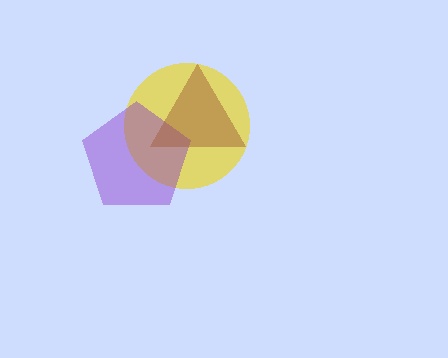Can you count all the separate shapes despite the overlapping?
Yes, there are 3 separate shapes.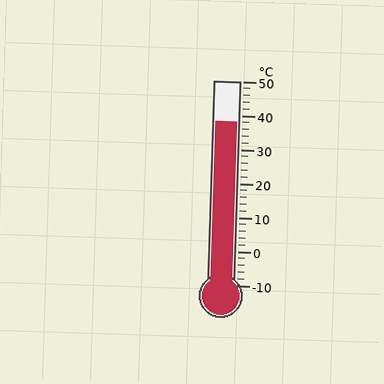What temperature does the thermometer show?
The thermometer shows approximately 38°C.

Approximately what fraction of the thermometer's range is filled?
The thermometer is filled to approximately 80% of its range.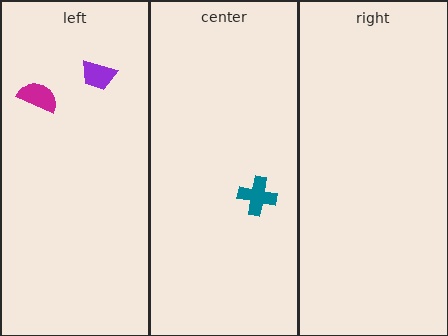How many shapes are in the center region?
1.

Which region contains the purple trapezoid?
The left region.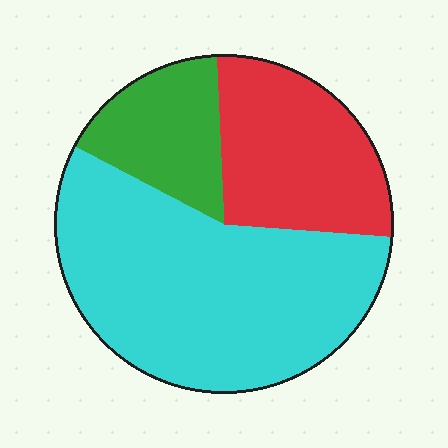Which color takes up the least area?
Green, at roughly 15%.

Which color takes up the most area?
Cyan, at roughly 55%.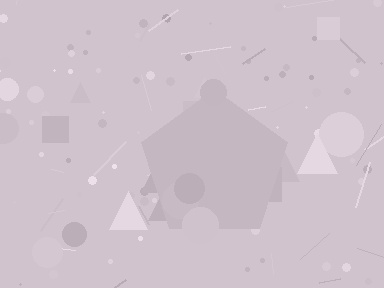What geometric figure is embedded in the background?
A pentagon is embedded in the background.